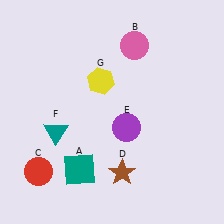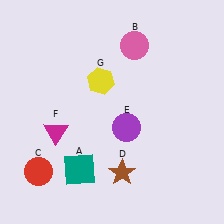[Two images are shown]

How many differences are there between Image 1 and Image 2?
There is 1 difference between the two images.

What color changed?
The triangle (F) changed from teal in Image 1 to magenta in Image 2.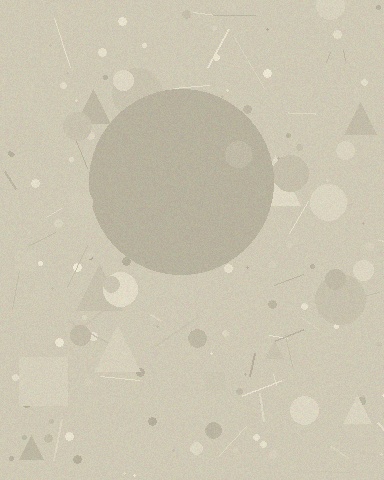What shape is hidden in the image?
A circle is hidden in the image.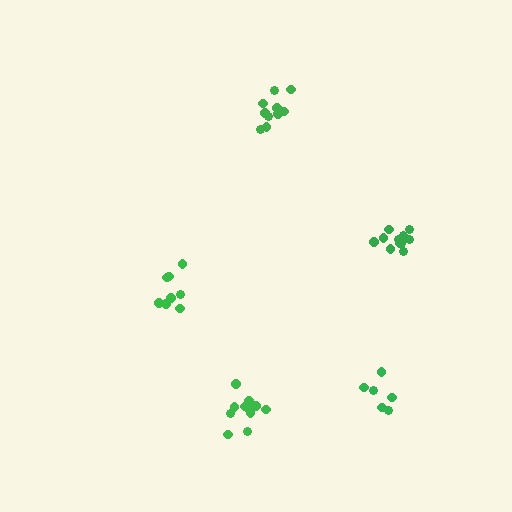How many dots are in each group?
Group 1: 8 dots, Group 2: 11 dots, Group 3: 12 dots, Group 4: 10 dots, Group 5: 6 dots (47 total).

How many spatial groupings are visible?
There are 5 spatial groupings.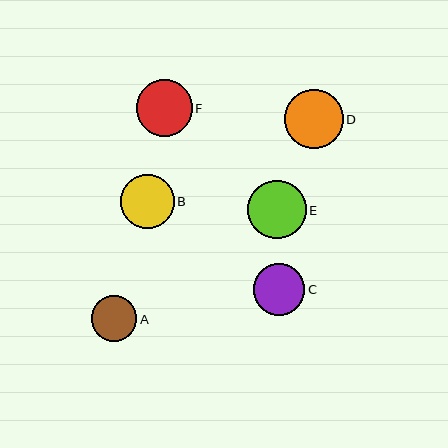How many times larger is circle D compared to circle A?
Circle D is approximately 1.3 times the size of circle A.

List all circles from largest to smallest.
From largest to smallest: D, E, F, B, C, A.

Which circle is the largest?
Circle D is the largest with a size of approximately 59 pixels.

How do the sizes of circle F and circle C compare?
Circle F and circle C are approximately the same size.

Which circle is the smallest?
Circle A is the smallest with a size of approximately 46 pixels.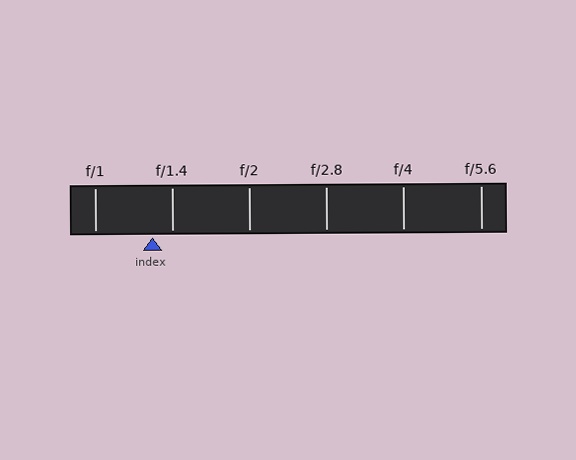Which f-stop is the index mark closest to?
The index mark is closest to f/1.4.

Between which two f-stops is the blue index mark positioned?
The index mark is between f/1 and f/1.4.